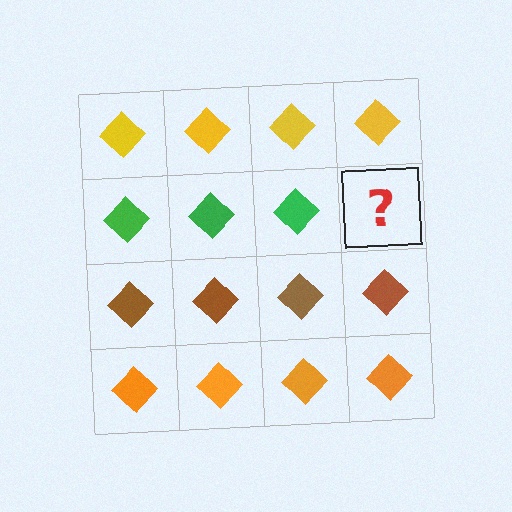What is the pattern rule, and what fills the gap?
The rule is that each row has a consistent color. The gap should be filled with a green diamond.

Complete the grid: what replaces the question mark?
The question mark should be replaced with a green diamond.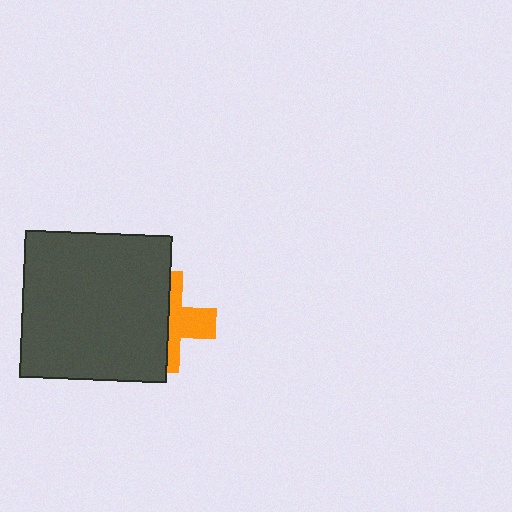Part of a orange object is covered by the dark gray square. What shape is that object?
It is a cross.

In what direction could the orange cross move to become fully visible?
The orange cross could move right. That would shift it out from behind the dark gray square entirely.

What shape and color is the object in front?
The object in front is a dark gray square.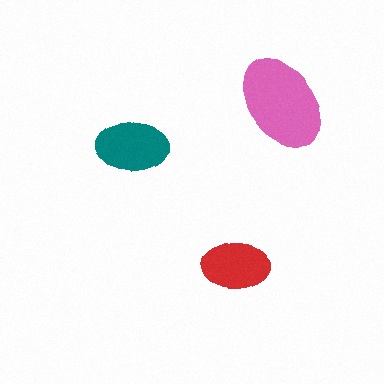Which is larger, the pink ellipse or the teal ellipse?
The pink one.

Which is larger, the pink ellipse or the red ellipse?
The pink one.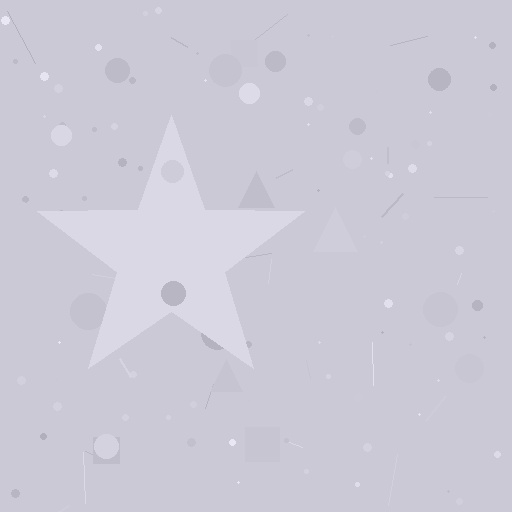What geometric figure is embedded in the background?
A star is embedded in the background.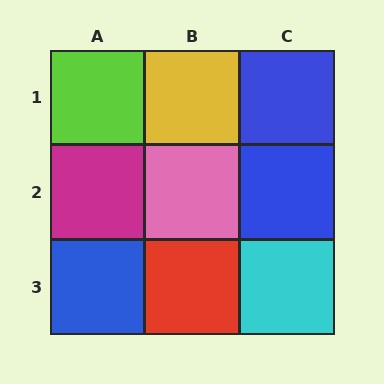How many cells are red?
1 cell is red.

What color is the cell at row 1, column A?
Lime.